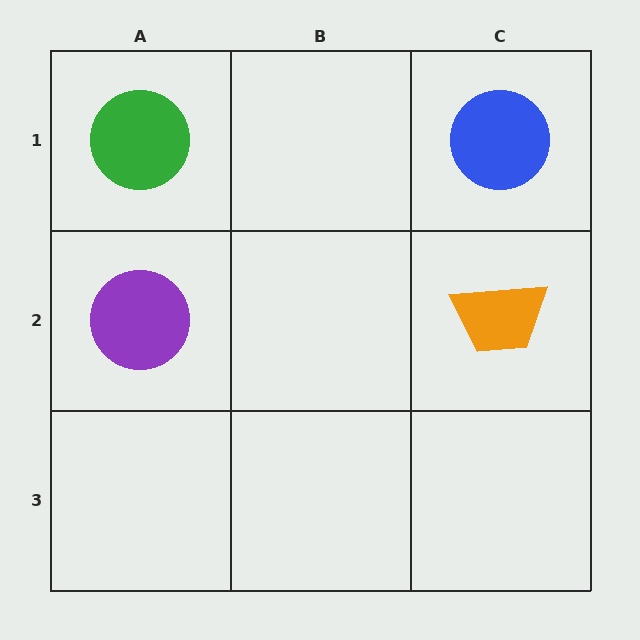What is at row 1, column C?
A blue circle.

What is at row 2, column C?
An orange trapezoid.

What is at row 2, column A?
A purple circle.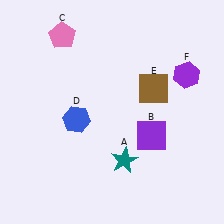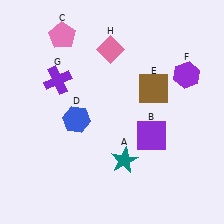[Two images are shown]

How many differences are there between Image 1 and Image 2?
There are 2 differences between the two images.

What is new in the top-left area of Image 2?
A pink diamond (H) was added in the top-left area of Image 2.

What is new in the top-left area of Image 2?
A purple cross (G) was added in the top-left area of Image 2.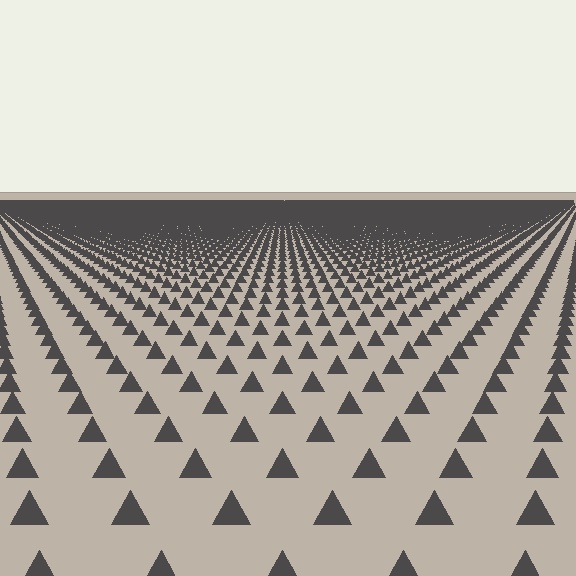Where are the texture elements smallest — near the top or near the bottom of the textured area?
Near the top.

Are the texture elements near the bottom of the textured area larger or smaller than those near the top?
Larger. Near the bottom, elements are closer to the viewer and appear at a bigger on-screen size.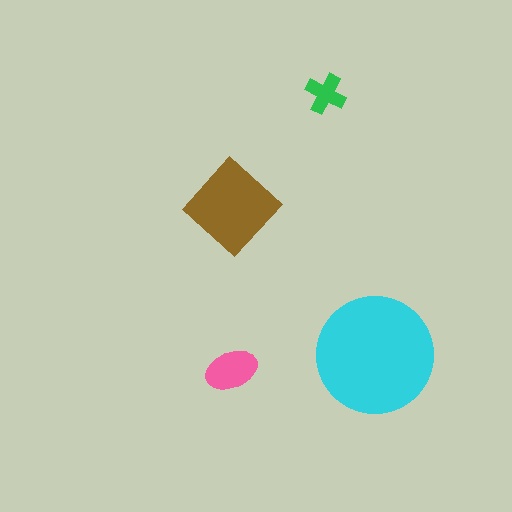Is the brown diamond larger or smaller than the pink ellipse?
Larger.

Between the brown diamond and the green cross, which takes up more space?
The brown diamond.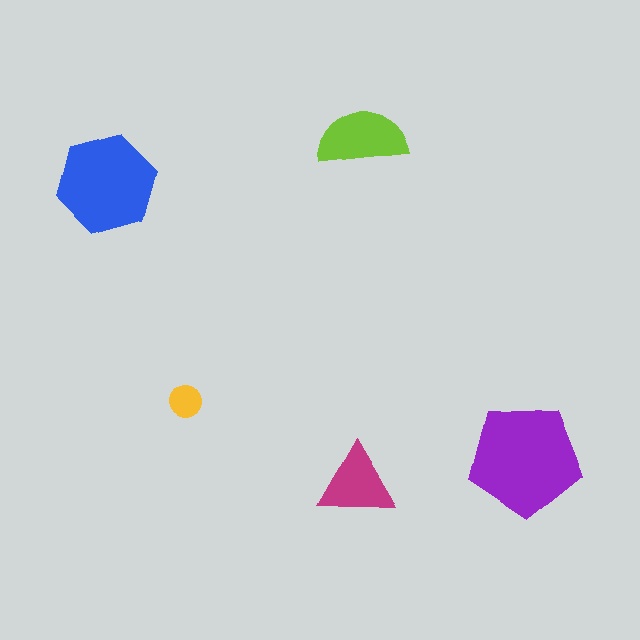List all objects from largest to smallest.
The purple pentagon, the blue hexagon, the lime semicircle, the magenta triangle, the yellow circle.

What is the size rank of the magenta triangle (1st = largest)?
4th.